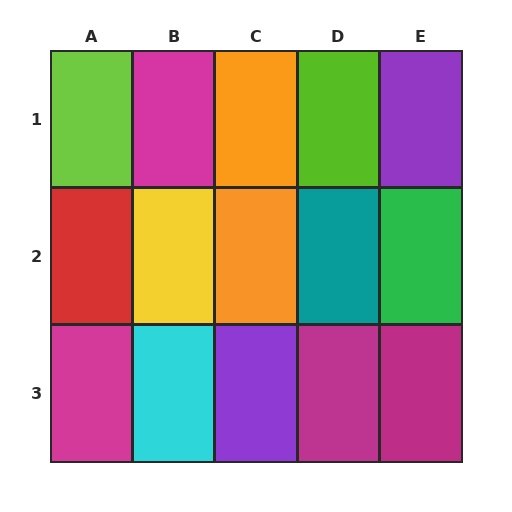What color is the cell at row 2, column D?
Teal.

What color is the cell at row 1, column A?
Lime.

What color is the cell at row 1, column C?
Orange.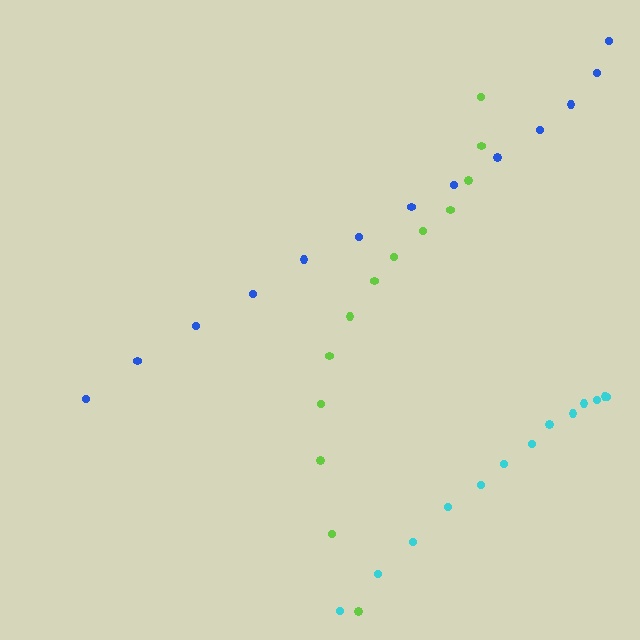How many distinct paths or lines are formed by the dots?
There are 3 distinct paths.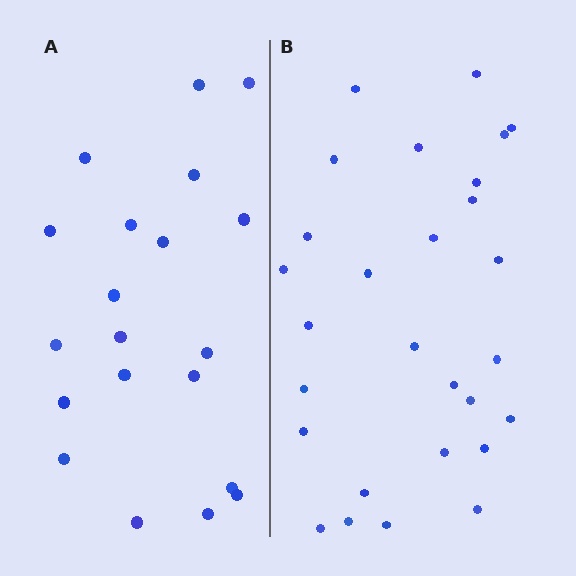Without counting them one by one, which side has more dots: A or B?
Region B (the right region) has more dots.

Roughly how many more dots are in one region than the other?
Region B has roughly 8 or so more dots than region A.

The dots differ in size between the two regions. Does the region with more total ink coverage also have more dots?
No. Region A has more total ink coverage because its dots are larger, but region B actually contains more individual dots. Total area can be misleading — the number of items is what matters here.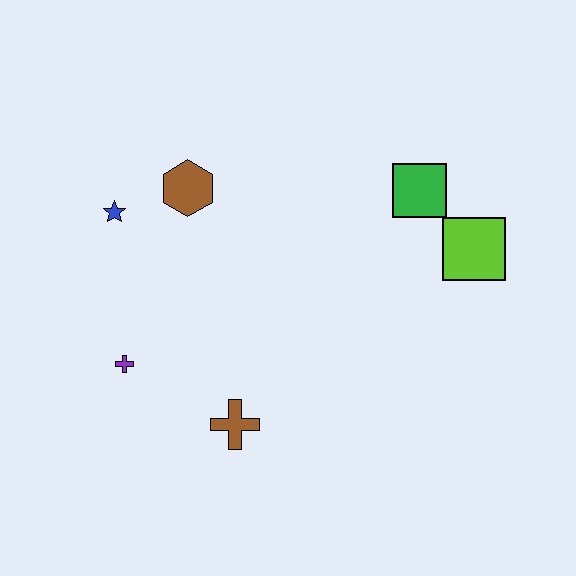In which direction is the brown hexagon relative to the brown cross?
The brown hexagon is above the brown cross.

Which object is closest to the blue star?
The brown hexagon is closest to the blue star.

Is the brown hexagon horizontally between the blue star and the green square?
Yes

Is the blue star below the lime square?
No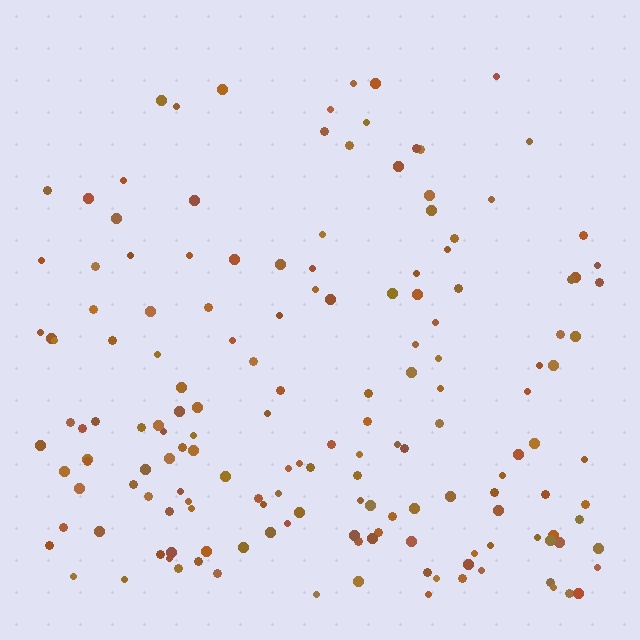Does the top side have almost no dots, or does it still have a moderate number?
Still a moderate number, just noticeably fewer than the bottom.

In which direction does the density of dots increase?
From top to bottom, with the bottom side densest.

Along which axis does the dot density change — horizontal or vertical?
Vertical.